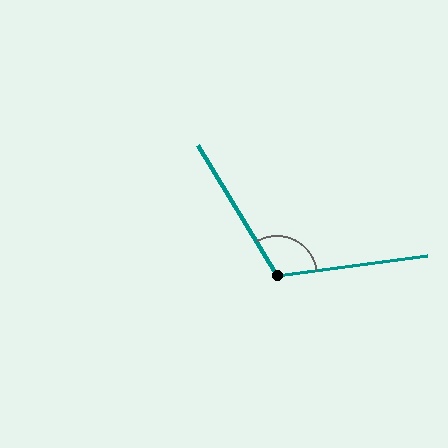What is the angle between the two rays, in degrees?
Approximately 113 degrees.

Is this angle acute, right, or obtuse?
It is obtuse.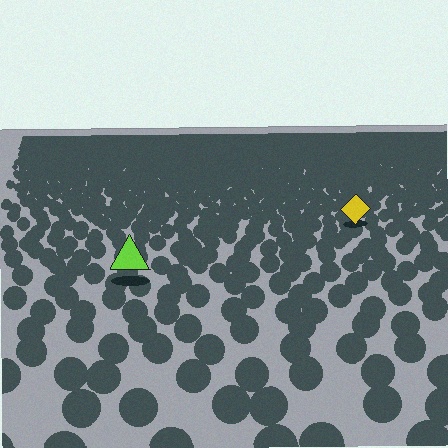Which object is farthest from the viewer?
The yellow diamond is farthest from the viewer. It appears smaller and the ground texture around it is denser.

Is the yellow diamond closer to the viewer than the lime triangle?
No. The lime triangle is closer — you can tell from the texture gradient: the ground texture is coarser near it.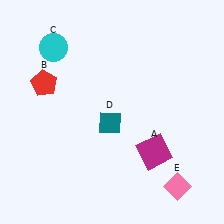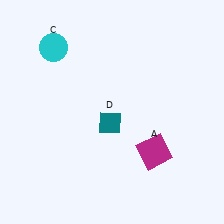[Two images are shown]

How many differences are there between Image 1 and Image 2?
There are 2 differences between the two images.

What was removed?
The pink diamond (E), the red pentagon (B) were removed in Image 2.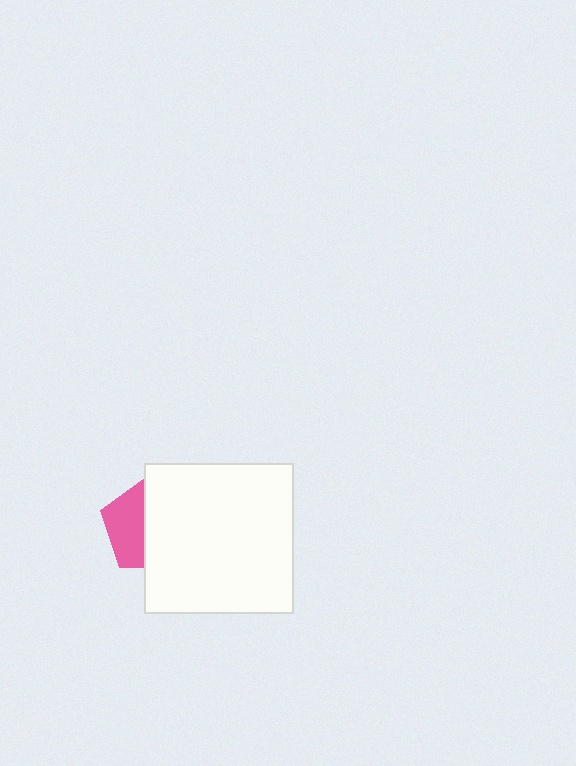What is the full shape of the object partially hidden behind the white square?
The partially hidden object is a pink pentagon.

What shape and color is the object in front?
The object in front is a white square.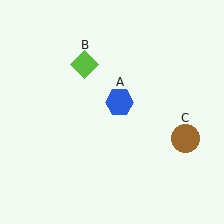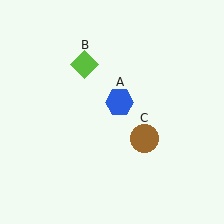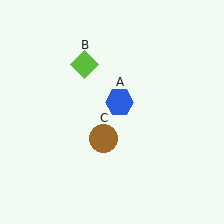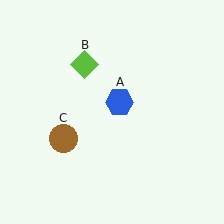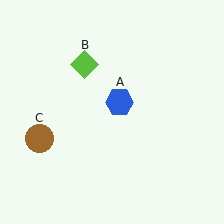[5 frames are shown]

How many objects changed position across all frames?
1 object changed position: brown circle (object C).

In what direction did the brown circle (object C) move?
The brown circle (object C) moved left.